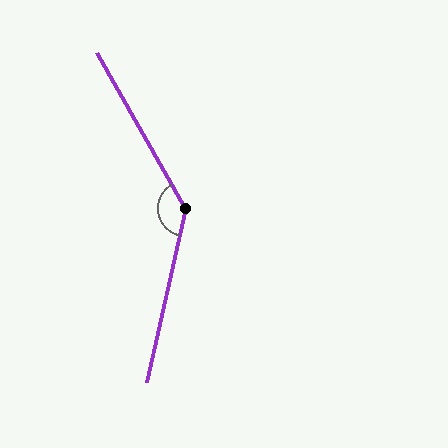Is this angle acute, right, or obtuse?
It is obtuse.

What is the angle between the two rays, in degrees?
Approximately 138 degrees.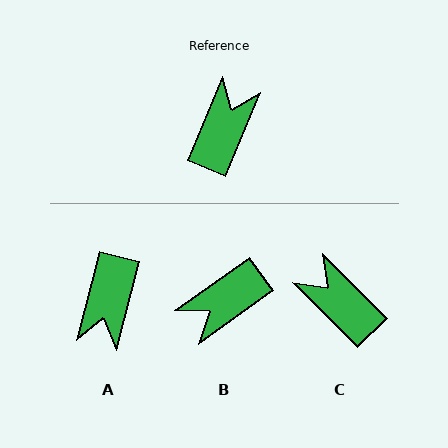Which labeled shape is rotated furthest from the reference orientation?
A, about 171 degrees away.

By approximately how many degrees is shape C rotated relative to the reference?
Approximately 68 degrees counter-clockwise.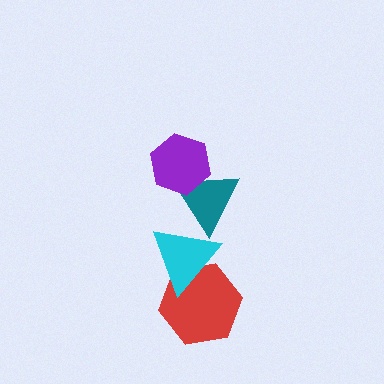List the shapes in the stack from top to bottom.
From top to bottom: the purple hexagon, the teal triangle, the cyan triangle, the red hexagon.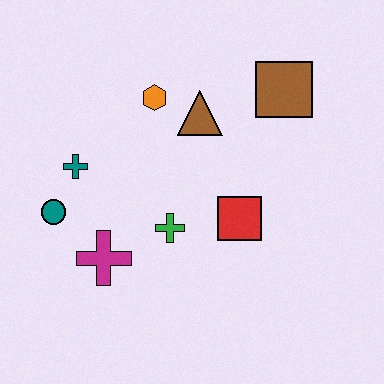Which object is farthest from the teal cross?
The brown square is farthest from the teal cross.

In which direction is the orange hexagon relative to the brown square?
The orange hexagon is to the left of the brown square.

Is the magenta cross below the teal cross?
Yes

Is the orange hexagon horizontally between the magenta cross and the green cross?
Yes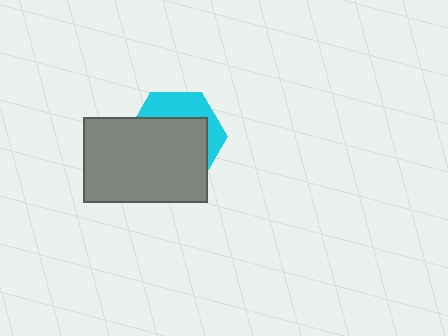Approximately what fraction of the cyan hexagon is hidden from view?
Roughly 66% of the cyan hexagon is hidden behind the gray rectangle.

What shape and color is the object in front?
The object in front is a gray rectangle.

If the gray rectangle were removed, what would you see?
You would see the complete cyan hexagon.